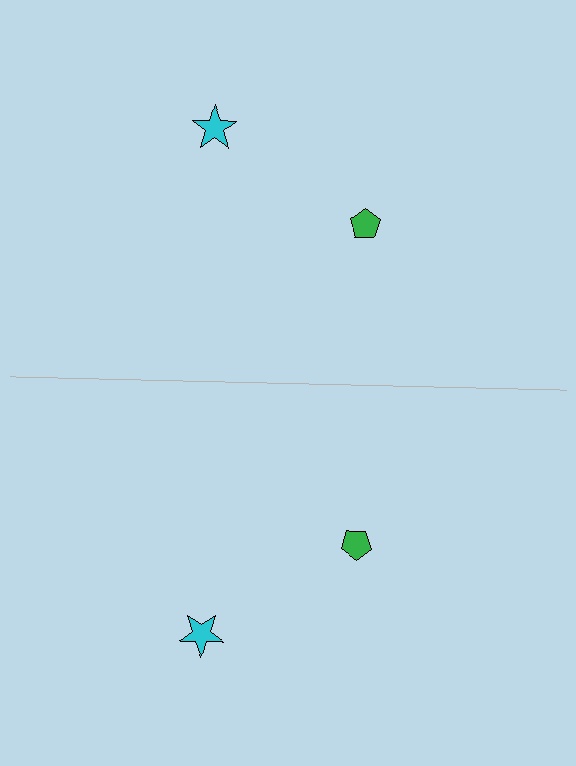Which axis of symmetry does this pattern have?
The pattern has a horizontal axis of symmetry running through the center of the image.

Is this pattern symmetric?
Yes, this pattern has bilateral (reflection) symmetry.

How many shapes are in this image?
There are 4 shapes in this image.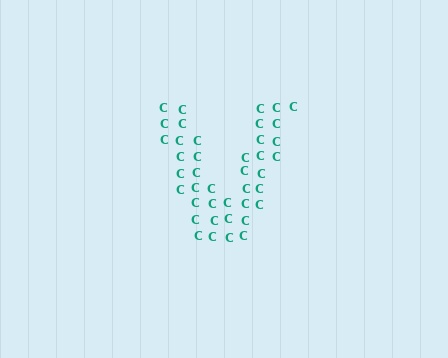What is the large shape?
The large shape is the letter V.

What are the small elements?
The small elements are letter C's.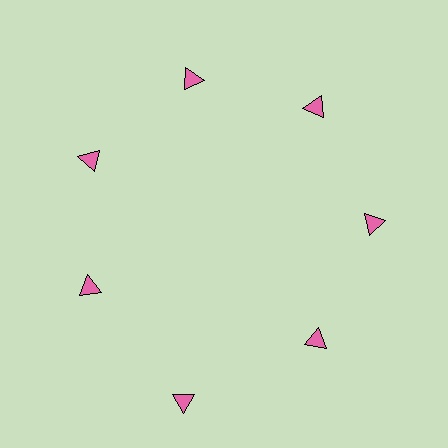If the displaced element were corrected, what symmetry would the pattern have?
It would have 7-fold rotational symmetry — the pattern would map onto itself every 51 degrees.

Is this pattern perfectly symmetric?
No. The 7 pink triangles are arranged in a ring, but one element near the 6 o'clock position is pushed outward from the center, breaking the 7-fold rotational symmetry.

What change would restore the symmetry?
The symmetry would be restored by moving it inward, back onto the ring so that all 7 triangles sit at equal angles and equal distance from the center.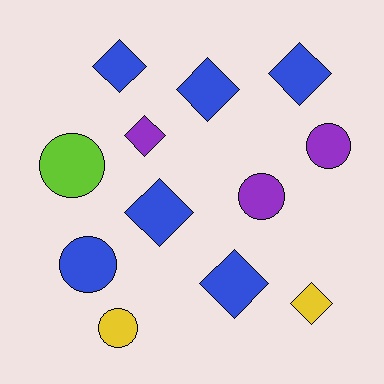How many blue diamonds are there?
There are 5 blue diamonds.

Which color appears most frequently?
Blue, with 6 objects.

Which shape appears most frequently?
Diamond, with 7 objects.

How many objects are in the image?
There are 12 objects.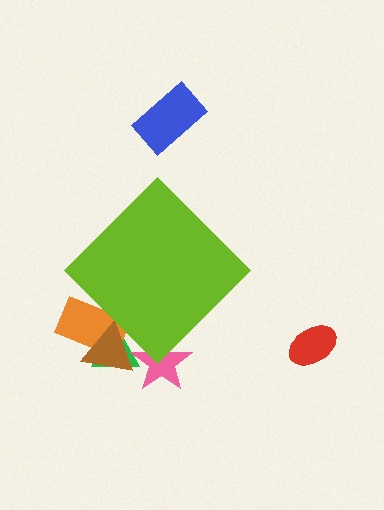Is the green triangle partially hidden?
Yes, the green triangle is partially hidden behind the lime diamond.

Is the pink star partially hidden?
Yes, the pink star is partially hidden behind the lime diamond.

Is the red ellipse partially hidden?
No, the red ellipse is fully visible.